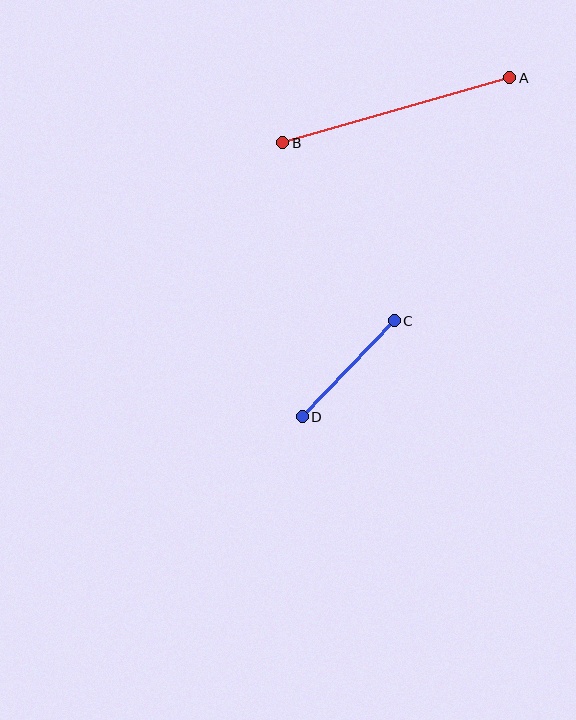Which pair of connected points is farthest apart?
Points A and B are farthest apart.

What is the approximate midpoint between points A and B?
The midpoint is at approximately (396, 110) pixels.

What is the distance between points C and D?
The distance is approximately 133 pixels.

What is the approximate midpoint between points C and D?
The midpoint is at approximately (348, 369) pixels.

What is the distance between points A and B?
The distance is approximately 236 pixels.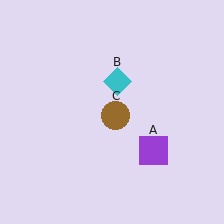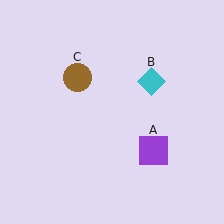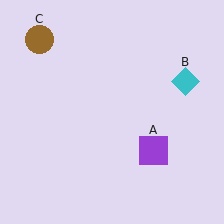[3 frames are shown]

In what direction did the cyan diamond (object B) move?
The cyan diamond (object B) moved right.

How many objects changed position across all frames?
2 objects changed position: cyan diamond (object B), brown circle (object C).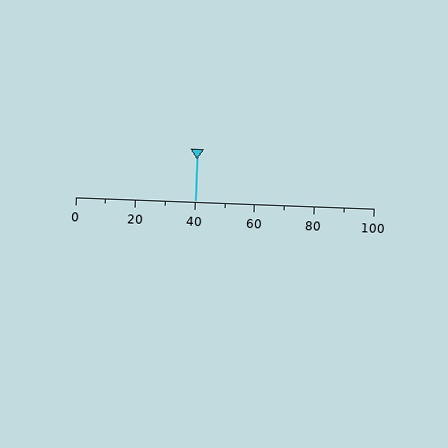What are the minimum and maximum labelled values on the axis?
The axis runs from 0 to 100.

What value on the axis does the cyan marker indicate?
The marker indicates approximately 40.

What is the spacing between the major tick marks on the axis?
The major ticks are spaced 20 apart.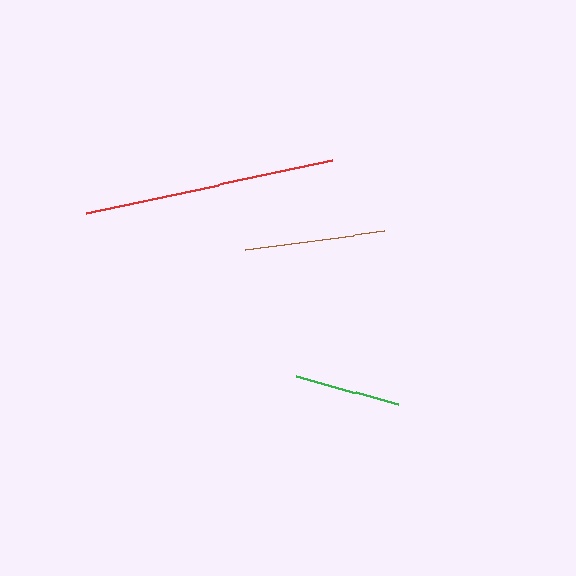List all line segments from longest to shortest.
From longest to shortest: red, brown, green.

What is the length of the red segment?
The red segment is approximately 251 pixels long.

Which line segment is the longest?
The red line is the longest at approximately 251 pixels.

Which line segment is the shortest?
The green line is the shortest at approximately 106 pixels.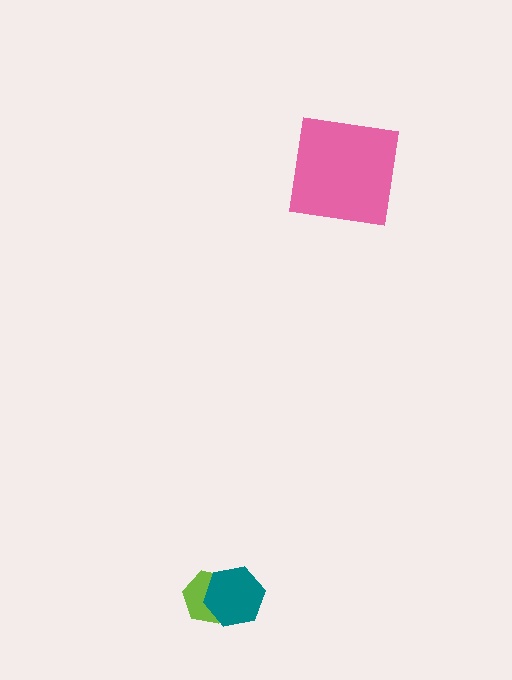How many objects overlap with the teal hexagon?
1 object overlaps with the teal hexagon.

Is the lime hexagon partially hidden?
Yes, it is partially covered by another shape.